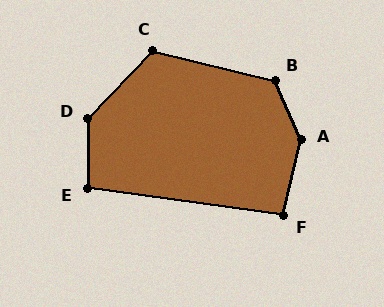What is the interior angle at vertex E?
Approximately 98 degrees (obtuse).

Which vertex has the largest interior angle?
A, at approximately 142 degrees.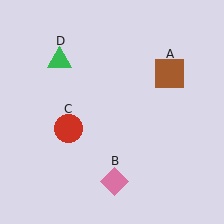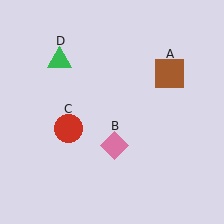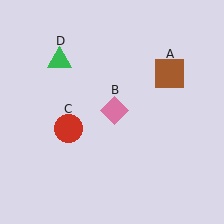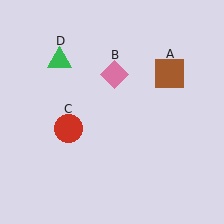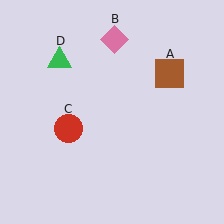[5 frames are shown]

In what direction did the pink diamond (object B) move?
The pink diamond (object B) moved up.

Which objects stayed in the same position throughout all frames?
Brown square (object A) and red circle (object C) and green triangle (object D) remained stationary.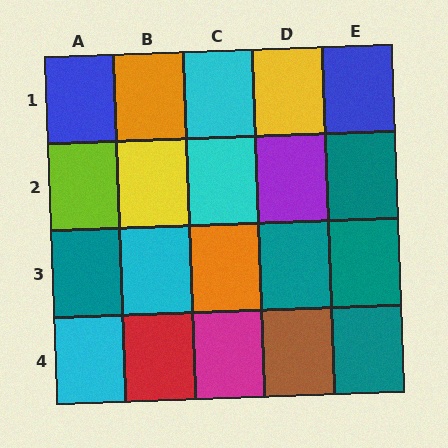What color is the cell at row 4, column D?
Brown.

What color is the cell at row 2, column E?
Teal.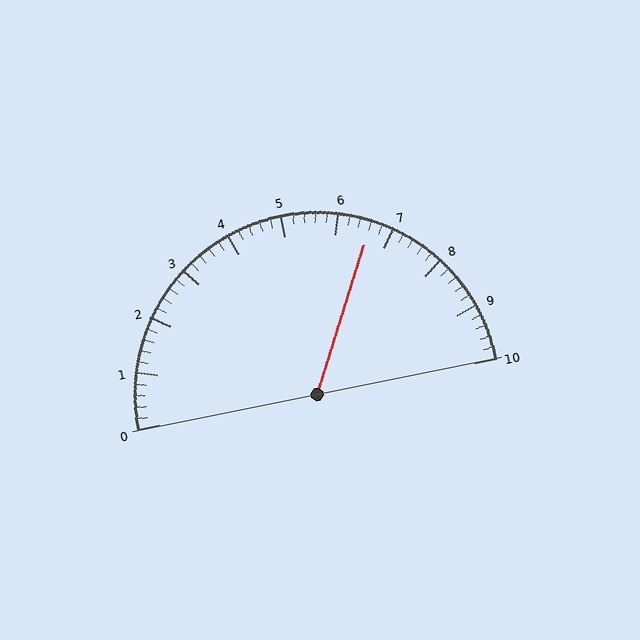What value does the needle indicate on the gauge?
The needle indicates approximately 6.6.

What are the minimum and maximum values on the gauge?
The gauge ranges from 0 to 10.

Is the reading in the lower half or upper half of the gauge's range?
The reading is in the upper half of the range (0 to 10).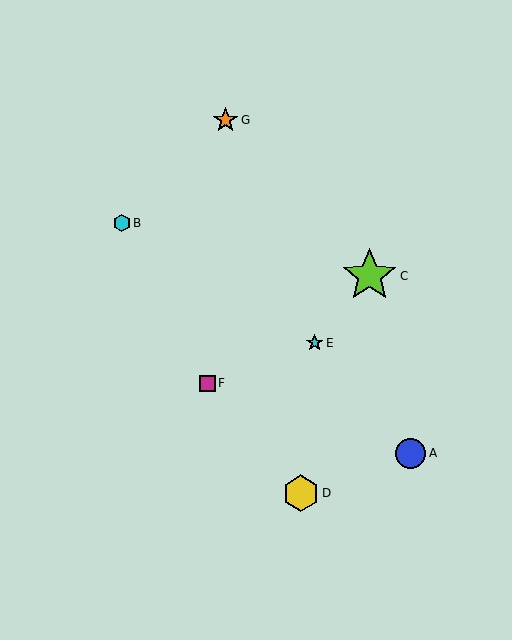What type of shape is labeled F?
Shape F is a magenta square.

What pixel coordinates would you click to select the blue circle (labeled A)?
Click at (410, 453) to select the blue circle A.